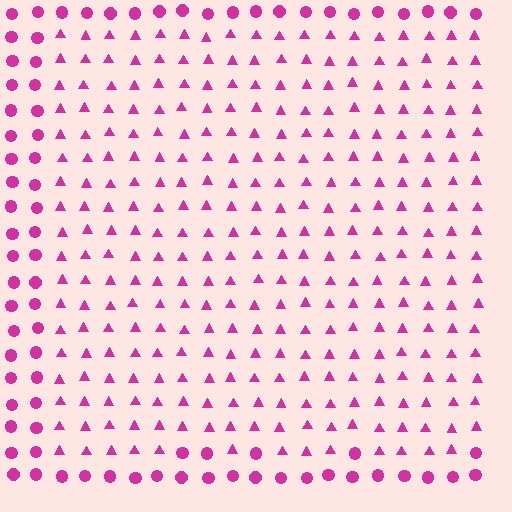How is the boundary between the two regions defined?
The boundary is defined by a change in element shape: triangles inside vs. circles outside. All elements share the same color and spacing.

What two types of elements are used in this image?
The image uses triangles inside the rectangle region and circles outside it.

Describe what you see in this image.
The image is filled with small magenta elements arranged in a uniform grid. A rectangle-shaped region contains triangles, while the surrounding area contains circles. The boundary is defined purely by the change in element shape.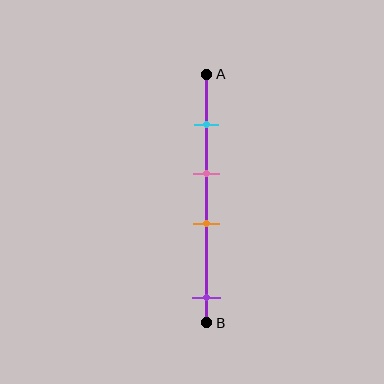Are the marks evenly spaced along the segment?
No, the marks are not evenly spaced.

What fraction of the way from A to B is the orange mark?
The orange mark is approximately 60% (0.6) of the way from A to B.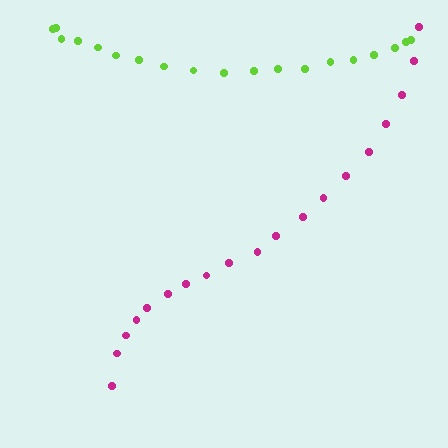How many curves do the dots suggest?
There are 2 distinct paths.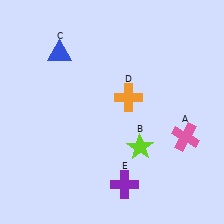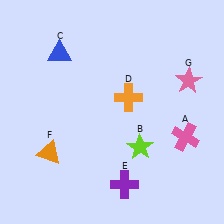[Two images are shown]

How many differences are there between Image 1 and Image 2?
There are 2 differences between the two images.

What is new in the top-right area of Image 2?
A pink star (G) was added in the top-right area of Image 2.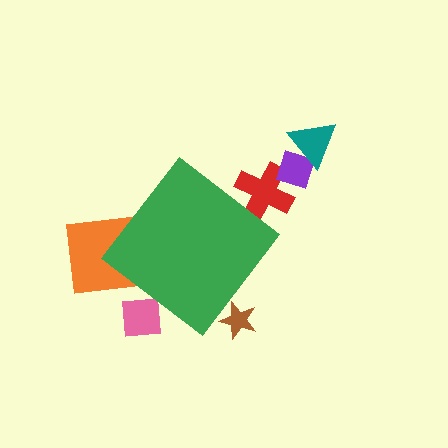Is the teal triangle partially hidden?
No, the teal triangle is fully visible.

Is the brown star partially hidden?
Yes, the brown star is partially hidden behind the green diamond.